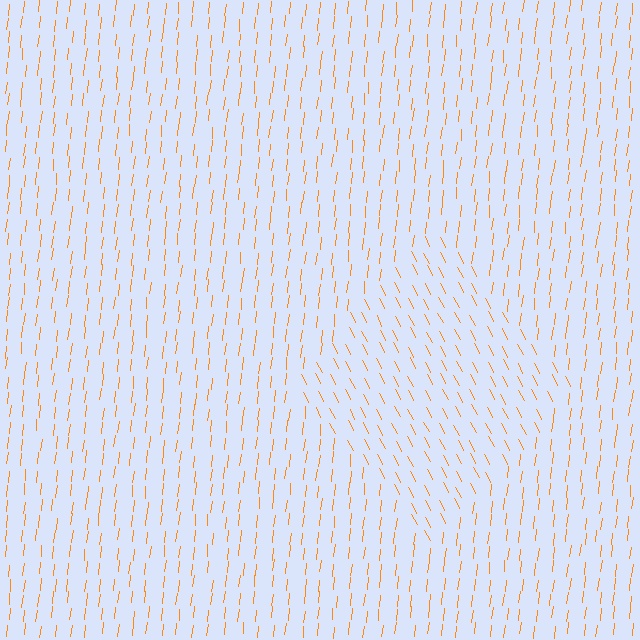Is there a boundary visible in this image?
Yes, there is a texture boundary formed by a change in line orientation.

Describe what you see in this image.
The image is filled with small orange line segments. A diamond region in the image has lines oriented differently from the surrounding lines, creating a visible texture boundary.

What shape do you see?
I see a diamond.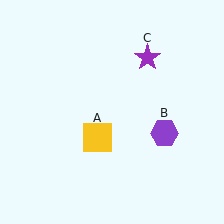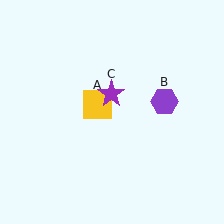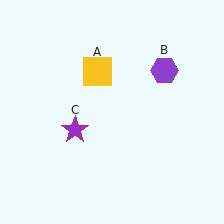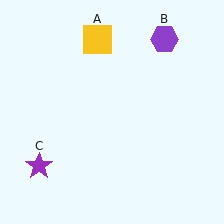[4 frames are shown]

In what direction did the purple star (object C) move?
The purple star (object C) moved down and to the left.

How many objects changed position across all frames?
3 objects changed position: yellow square (object A), purple hexagon (object B), purple star (object C).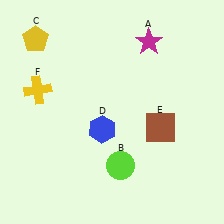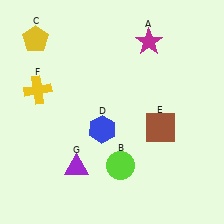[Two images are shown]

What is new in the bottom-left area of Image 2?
A purple triangle (G) was added in the bottom-left area of Image 2.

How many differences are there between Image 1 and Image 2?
There is 1 difference between the two images.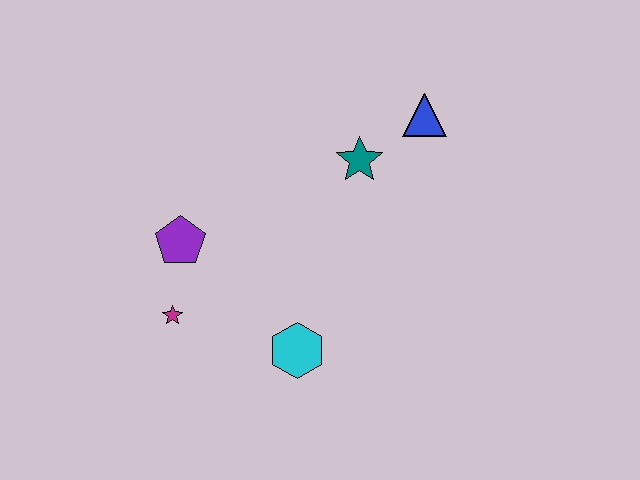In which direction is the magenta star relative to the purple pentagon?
The magenta star is below the purple pentagon.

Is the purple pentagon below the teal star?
Yes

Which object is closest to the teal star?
The blue triangle is closest to the teal star.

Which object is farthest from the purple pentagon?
The blue triangle is farthest from the purple pentagon.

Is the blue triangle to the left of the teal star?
No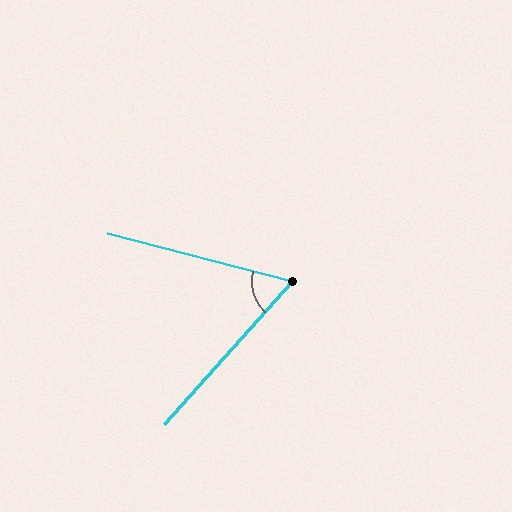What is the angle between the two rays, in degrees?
Approximately 63 degrees.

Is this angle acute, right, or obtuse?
It is acute.